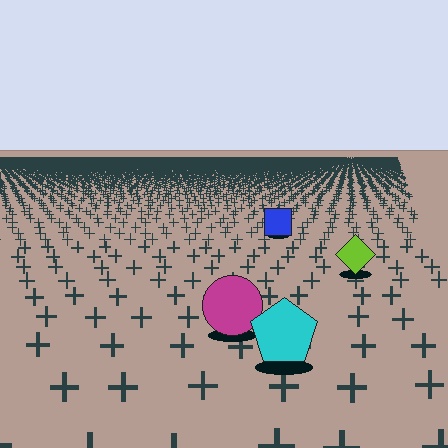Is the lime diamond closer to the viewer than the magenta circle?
No. The magenta circle is closer — you can tell from the texture gradient: the ground texture is coarser near it.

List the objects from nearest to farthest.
From nearest to farthest: the cyan pentagon, the magenta circle, the lime diamond, the blue square.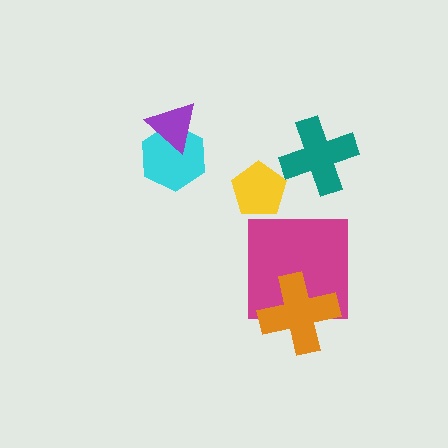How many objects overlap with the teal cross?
0 objects overlap with the teal cross.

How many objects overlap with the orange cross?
1 object overlaps with the orange cross.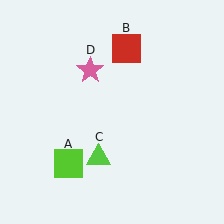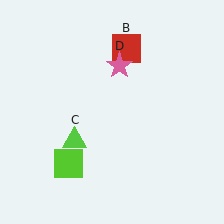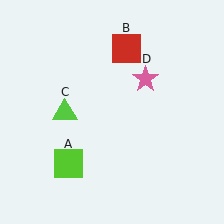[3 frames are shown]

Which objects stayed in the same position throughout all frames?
Lime square (object A) and red square (object B) remained stationary.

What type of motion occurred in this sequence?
The lime triangle (object C), pink star (object D) rotated clockwise around the center of the scene.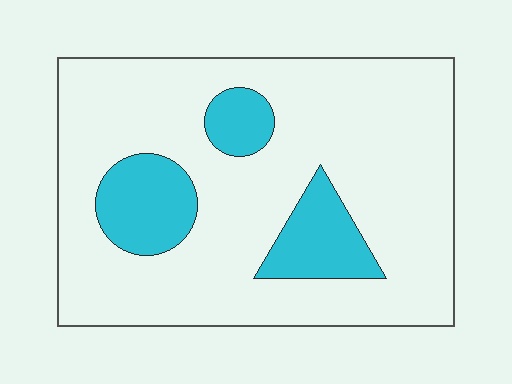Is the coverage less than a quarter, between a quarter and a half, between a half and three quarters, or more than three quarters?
Less than a quarter.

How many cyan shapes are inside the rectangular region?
3.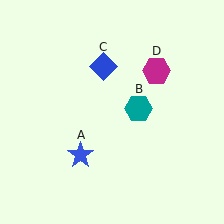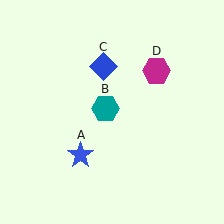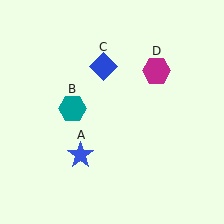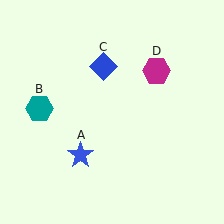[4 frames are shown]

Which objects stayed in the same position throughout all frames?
Blue star (object A) and blue diamond (object C) and magenta hexagon (object D) remained stationary.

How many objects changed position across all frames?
1 object changed position: teal hexagon (object B).